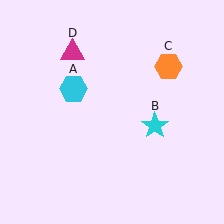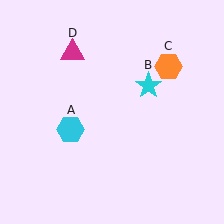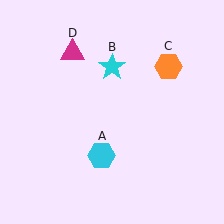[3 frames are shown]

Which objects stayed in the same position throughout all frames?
Orange hexagon (object C) and magenta triangle (object D) remained stationary.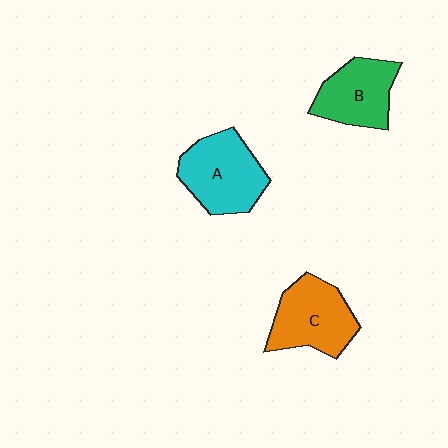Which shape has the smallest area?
Shape B (green).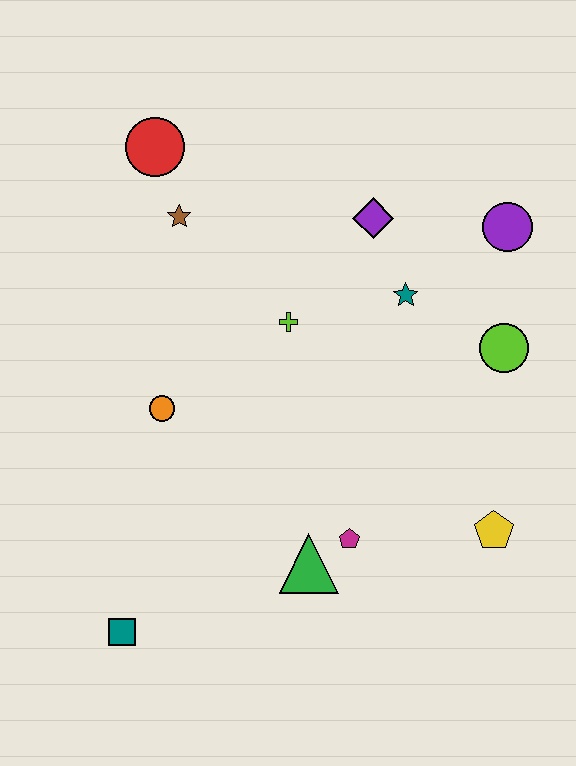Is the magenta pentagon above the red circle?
No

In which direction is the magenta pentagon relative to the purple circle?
The magenta pentagon is below the purple circle.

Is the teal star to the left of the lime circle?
Yes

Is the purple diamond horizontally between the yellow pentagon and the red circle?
Yes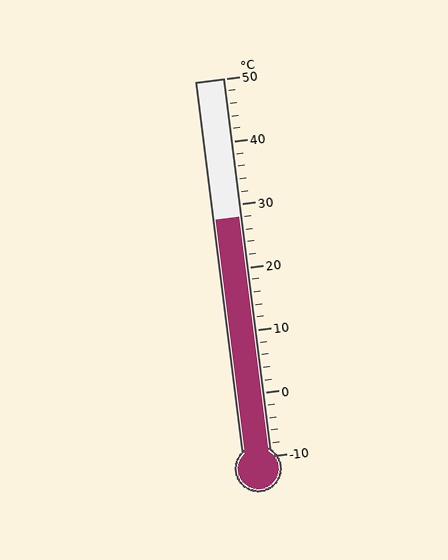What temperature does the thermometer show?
The thermometer shows approximately 28°C.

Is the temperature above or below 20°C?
The temperature is above 20°C.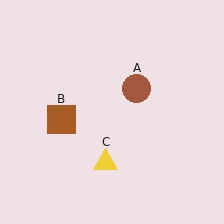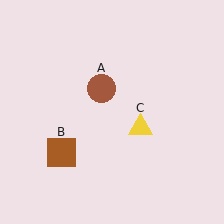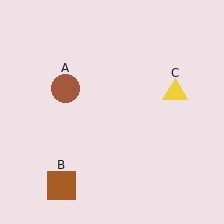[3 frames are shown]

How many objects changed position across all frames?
3 objects changed position: brown circle (object A), brown square (object B), yellow triangle (object C).